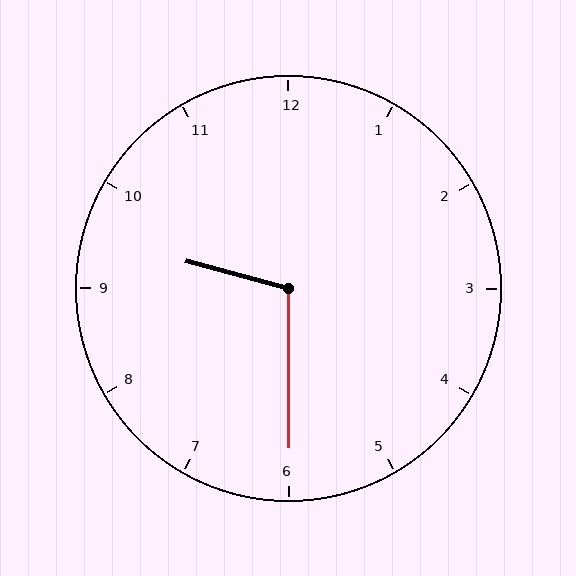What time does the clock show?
9:30.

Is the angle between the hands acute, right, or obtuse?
It is obtuse.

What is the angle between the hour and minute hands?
Approximately 105 degrees.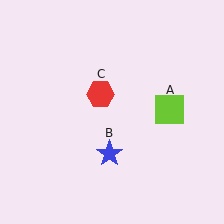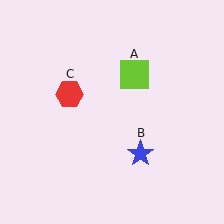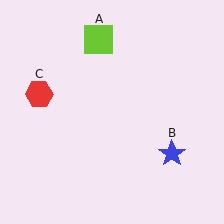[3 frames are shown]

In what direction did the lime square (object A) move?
The lime square (object A) moved up and to the left.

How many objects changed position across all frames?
3 objects changed position: lime square (object A), blue star (object B), red hexagon (object C).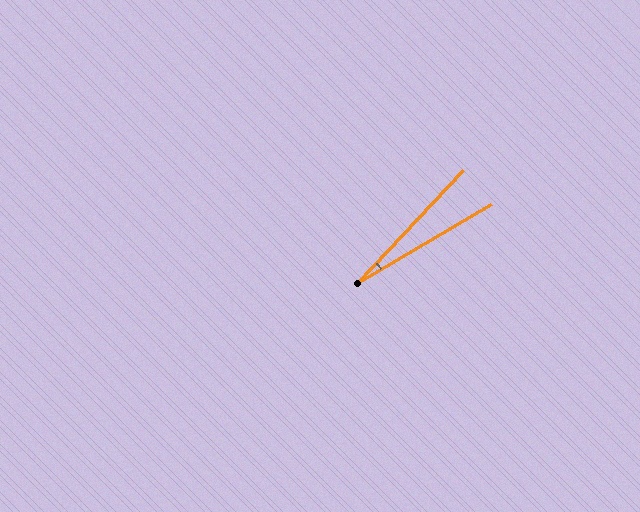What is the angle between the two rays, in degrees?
Approximately 16 degrees.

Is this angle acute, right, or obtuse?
It is acute.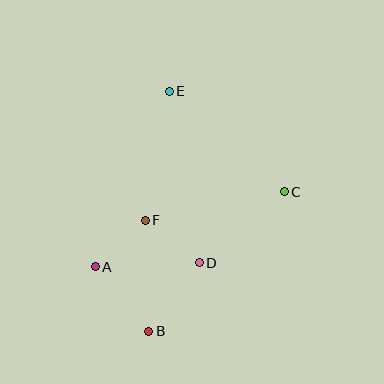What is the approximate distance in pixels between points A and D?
The distance between A and D is approximately 104 pixels.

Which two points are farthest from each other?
Points B and E are farthest from each other.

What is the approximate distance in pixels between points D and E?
The distance between D and E is approximately 174 pixels.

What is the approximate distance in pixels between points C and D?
The distance between C and D is approximately 110 pixels.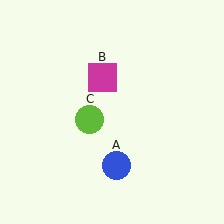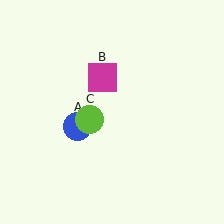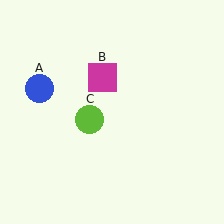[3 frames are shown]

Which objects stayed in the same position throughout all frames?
Magenta square (object B) and lime circle (object C) remained stationary.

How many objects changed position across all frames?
1 object changed position: blue circle (object A).